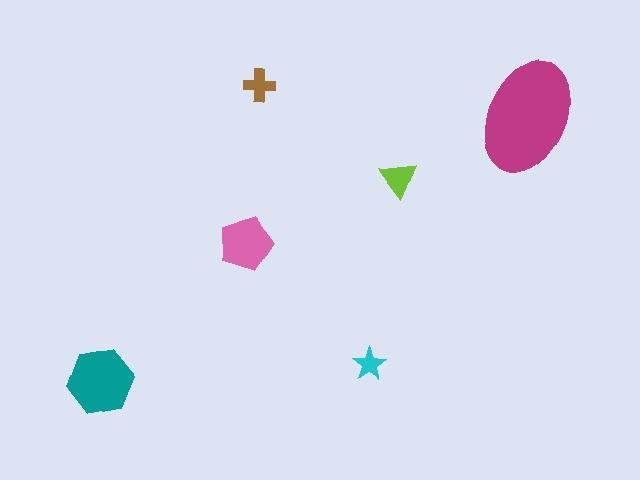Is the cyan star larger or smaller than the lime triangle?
Smaller.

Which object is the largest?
The magenta ellipse.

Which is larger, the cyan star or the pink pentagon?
The pink pentagon.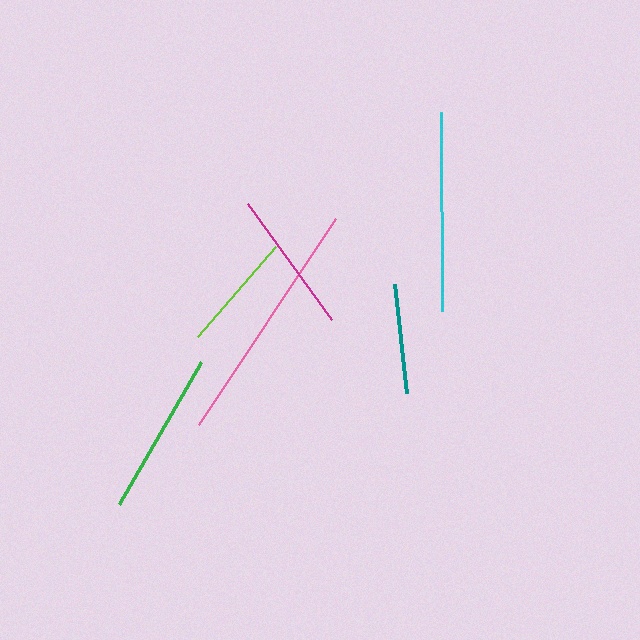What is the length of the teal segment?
The teal segment is approximately 109 pixels long.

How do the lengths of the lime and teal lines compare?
The lime and teal lines are approximately the same length.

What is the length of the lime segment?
The lime segment is approximately 119 pixels long.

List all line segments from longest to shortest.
From longest to shortest: pink, cyan, green, magenta, lime, teal.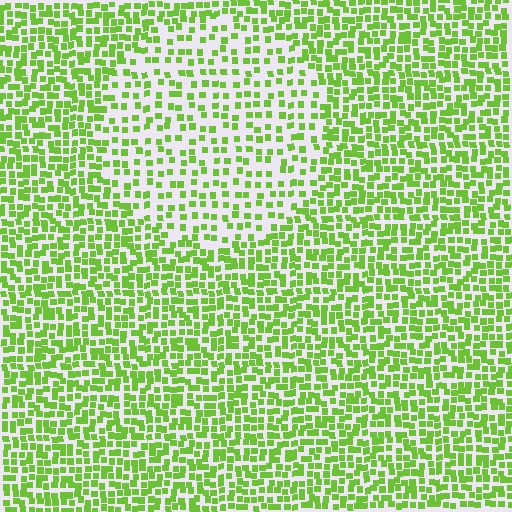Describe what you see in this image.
The image contains small lime elements arranged at two different densities. A circle-shaped region is visible where the elements are less densely packed than the surrounding area.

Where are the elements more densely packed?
The elements are more densely packed outside the circle boundary.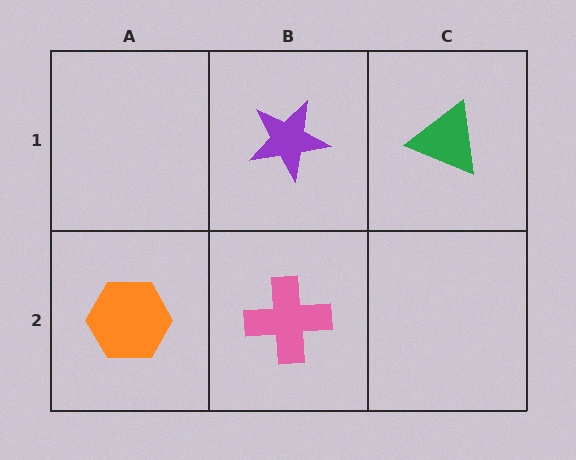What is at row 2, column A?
An orange hexagon.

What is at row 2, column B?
A pink cross.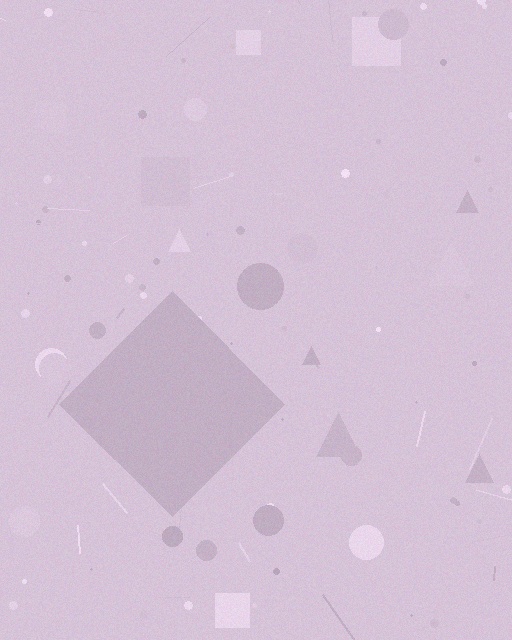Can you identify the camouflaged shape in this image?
The camouflaged shape is a diamond.